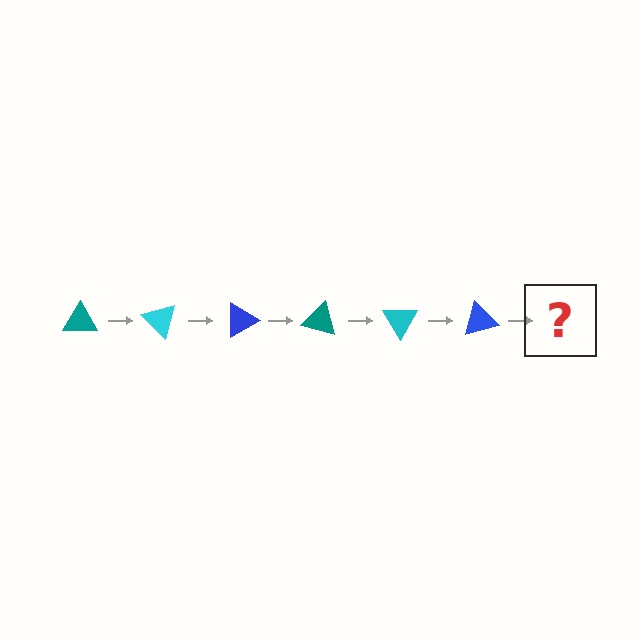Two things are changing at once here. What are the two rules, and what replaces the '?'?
The two rules are that it rotates 45 degrees each step and the color cycles through teal, cyan, and blue. The '?' should be a teal triangle, rotated 270 degrees from the start.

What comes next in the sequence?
The next element should be a teal triangle, rotated 270 degrees from the start.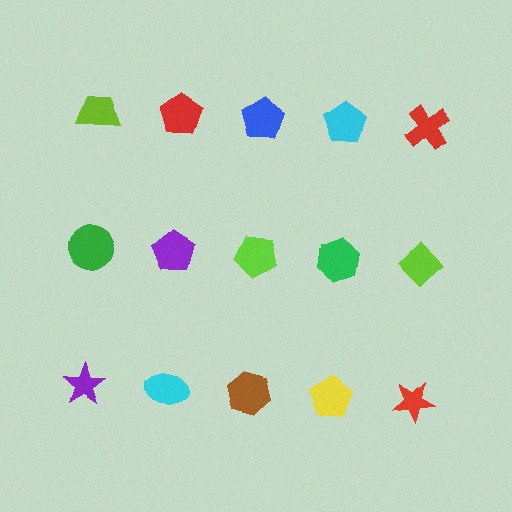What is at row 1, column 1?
A lime trapezoid.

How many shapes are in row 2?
5 shapes.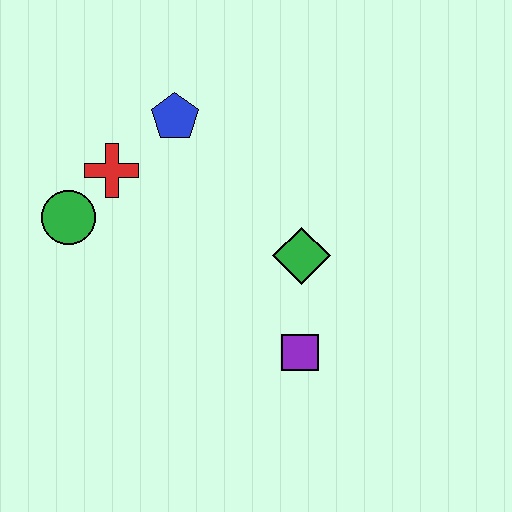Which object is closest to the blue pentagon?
The red cross is closest to the blue pentagon.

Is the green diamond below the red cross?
Yes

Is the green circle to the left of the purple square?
Yes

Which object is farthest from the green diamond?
The green circle is farthest from the green diamond.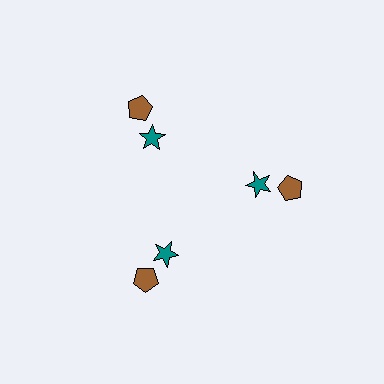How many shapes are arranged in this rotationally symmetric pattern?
There are 6 shapes, arranged in 3 groups of 2.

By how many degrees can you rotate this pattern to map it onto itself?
The pattern maps onto itself every 120 degrees of rotation.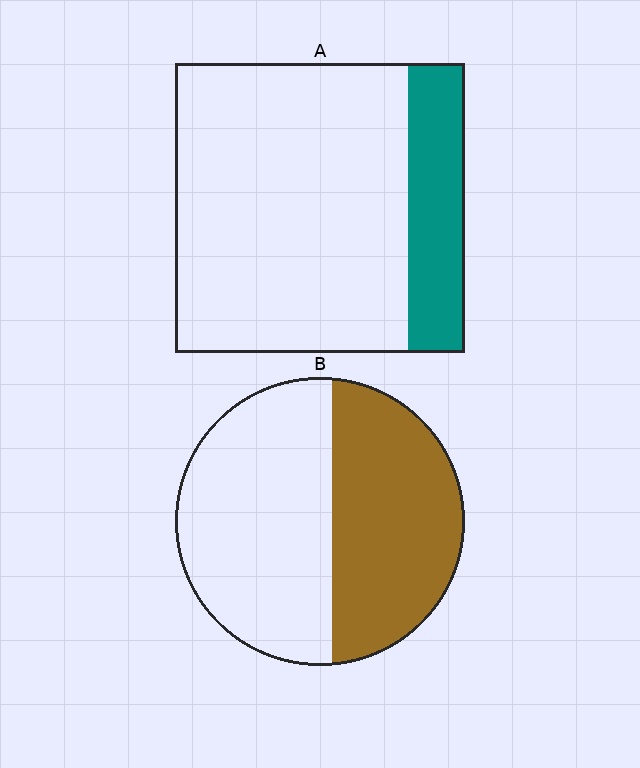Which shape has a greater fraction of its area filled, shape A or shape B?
Shape B.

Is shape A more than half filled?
No.